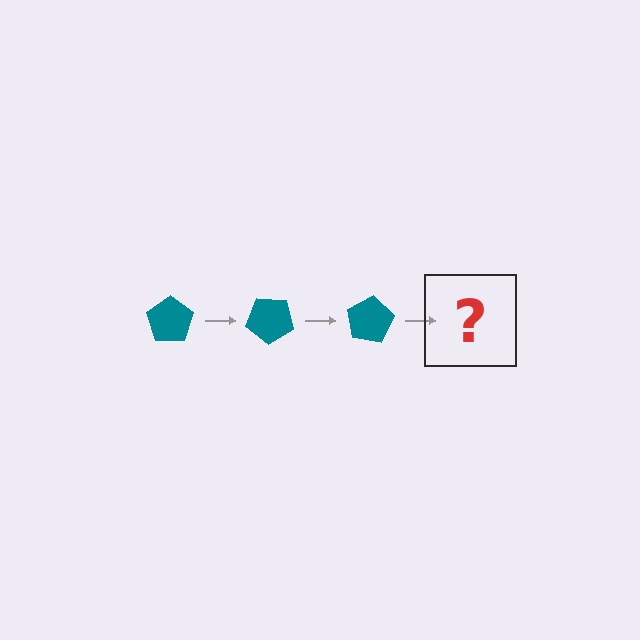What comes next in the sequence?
The next element should be a teal pentagon rotated 120 degrees.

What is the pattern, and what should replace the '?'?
The pattern is that the pentagon rotates 40 degrees each step. The '?' should be a teal pentagon rotated 120 degrees.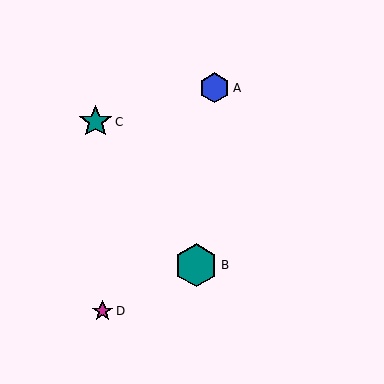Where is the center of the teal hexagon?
The center of the teal hexagon is at (196, 265).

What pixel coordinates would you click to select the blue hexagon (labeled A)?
Click at (215, 88) to select the blue hexagon A.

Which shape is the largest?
The teal hexagon (labeled B) is the largest.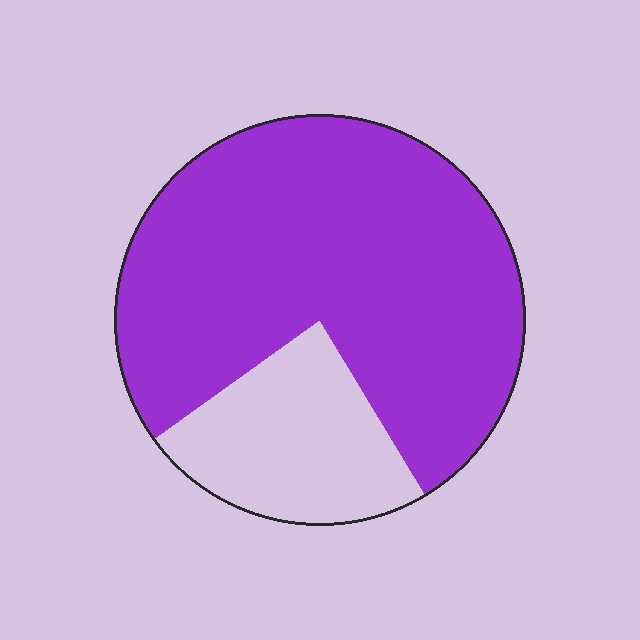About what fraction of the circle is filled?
About three quarters (3/4).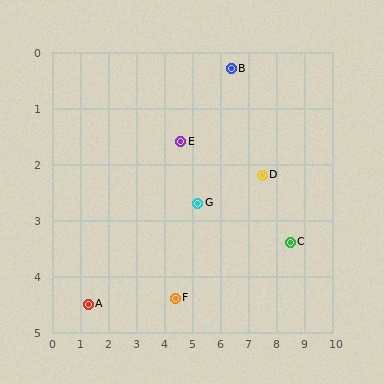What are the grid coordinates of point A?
Point A is at approximately (1.3, 4.5).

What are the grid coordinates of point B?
Point B is at approximately (6.4, 0.3).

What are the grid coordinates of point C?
Point C is at approximately (8.5, 3.4).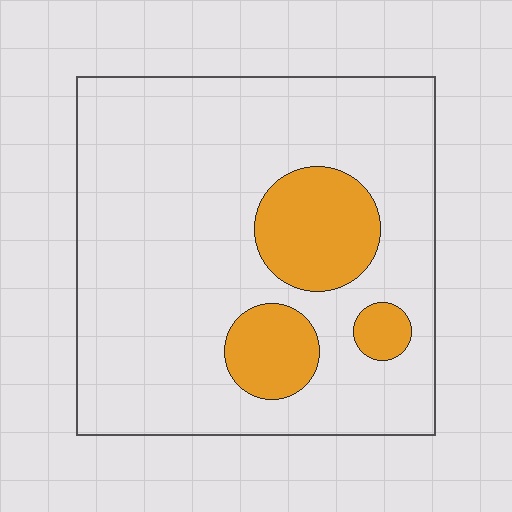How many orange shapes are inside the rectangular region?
3.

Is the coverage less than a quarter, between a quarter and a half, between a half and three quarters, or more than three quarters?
Less than a quarter.